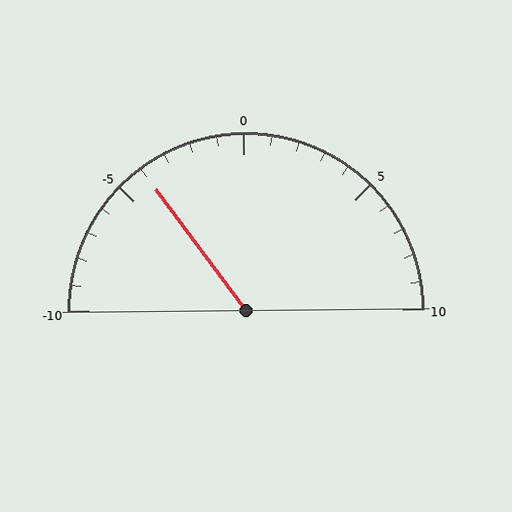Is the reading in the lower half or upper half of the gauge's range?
The reading is in the lower half of the range (-10 to 10).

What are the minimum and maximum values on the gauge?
The gauge ranges from -10 to 10.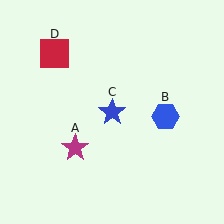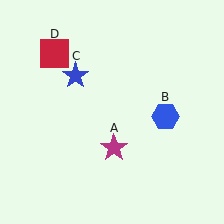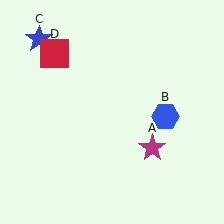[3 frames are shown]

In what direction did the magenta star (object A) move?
The magenta star (object A) moved right.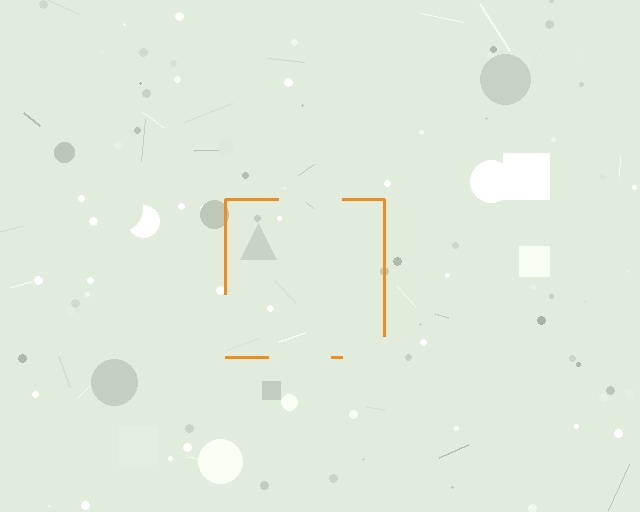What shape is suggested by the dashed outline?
The dashed outline suggests a square.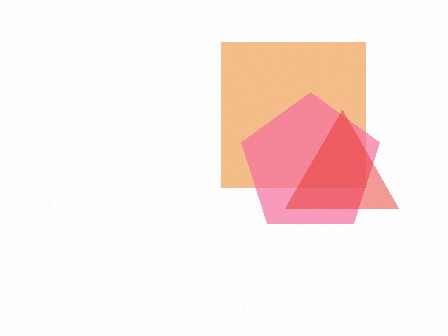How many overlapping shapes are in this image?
There are 3 overlapping shapes in the image.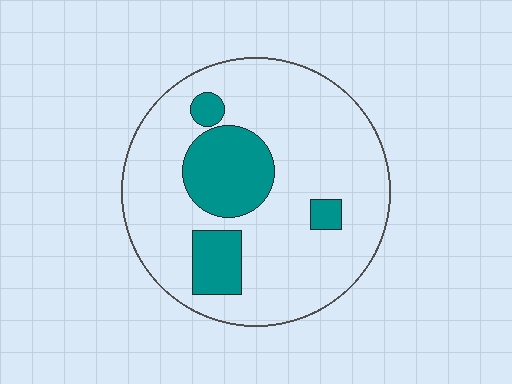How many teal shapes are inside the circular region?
4.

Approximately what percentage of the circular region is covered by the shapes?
Approximately 20%.